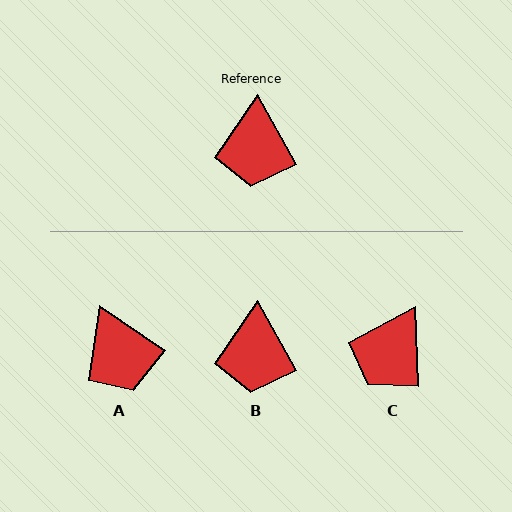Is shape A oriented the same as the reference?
No, it is off by about 26 degrees.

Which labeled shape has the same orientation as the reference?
B.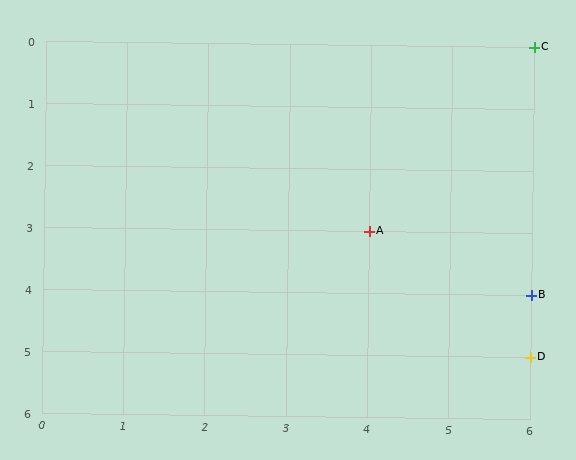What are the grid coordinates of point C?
Point C is at grid coordinates (6, 0).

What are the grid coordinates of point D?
Point D is at grid coordinates (6, 5).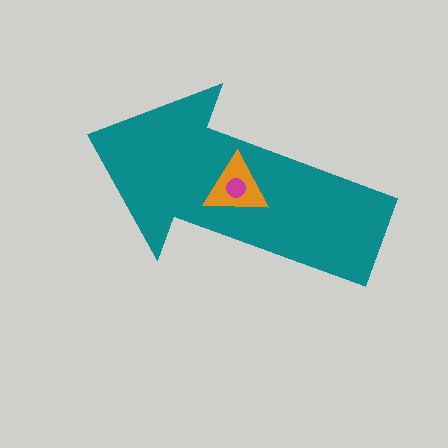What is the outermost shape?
The teal arrow.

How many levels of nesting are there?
3.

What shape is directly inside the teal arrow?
The orange triangle.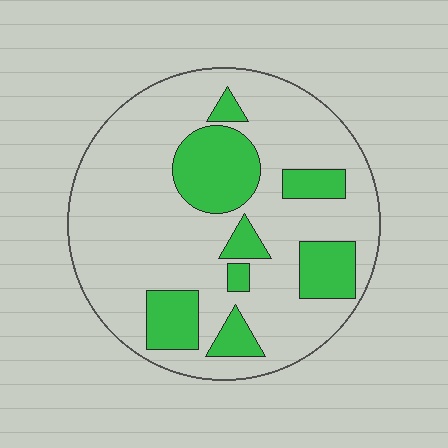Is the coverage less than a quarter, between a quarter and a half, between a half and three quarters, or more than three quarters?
Less than a quarter.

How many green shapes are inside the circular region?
8.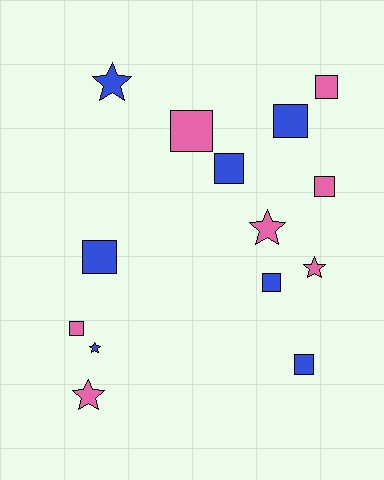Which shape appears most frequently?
Square, with 9 objects.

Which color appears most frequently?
Pink, with 7 objects.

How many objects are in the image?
There are 14 objects.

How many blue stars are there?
There are 2 blue stars.